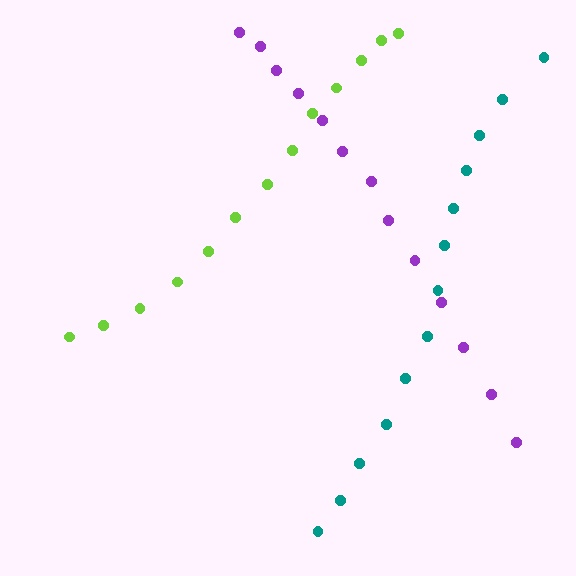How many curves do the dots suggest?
There are 3 distinct paths.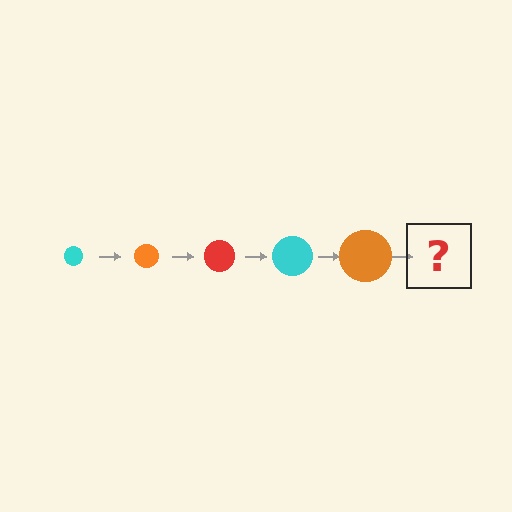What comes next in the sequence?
The next element should be a red circle, larger than the previous one.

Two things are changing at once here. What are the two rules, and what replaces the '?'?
The two rules are that the circle grows larger each step and the color cycles through cyan, orange, and red. The '?' should be a red circle, larger than the previous one.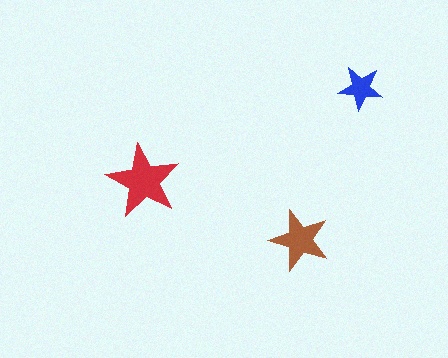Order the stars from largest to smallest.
the red one, the brown one, the blue one.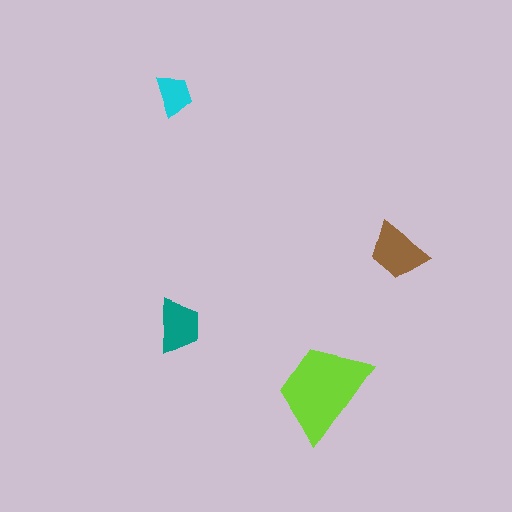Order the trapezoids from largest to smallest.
the lime one, the brown one, the teal one, the cyan one.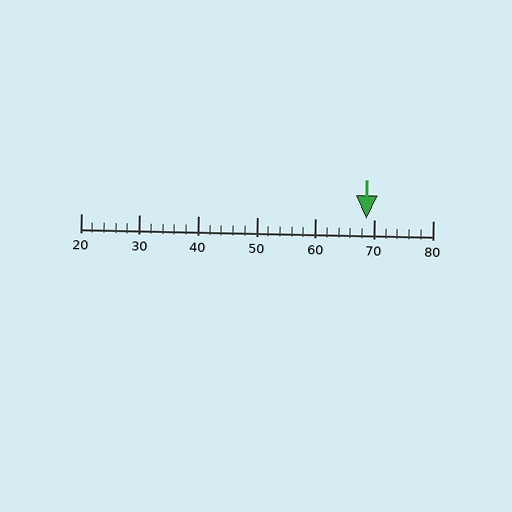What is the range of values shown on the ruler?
The ruler shows values from 20 to 80.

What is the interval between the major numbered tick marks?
The major tick marks are spaced 10 units apart.